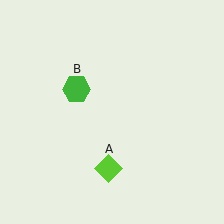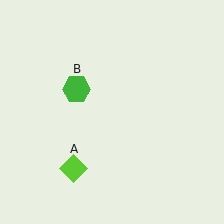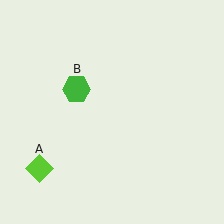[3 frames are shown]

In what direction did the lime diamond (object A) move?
The lime diamond (object A) moved left.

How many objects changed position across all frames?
1 object changed position: lime diamond (object A).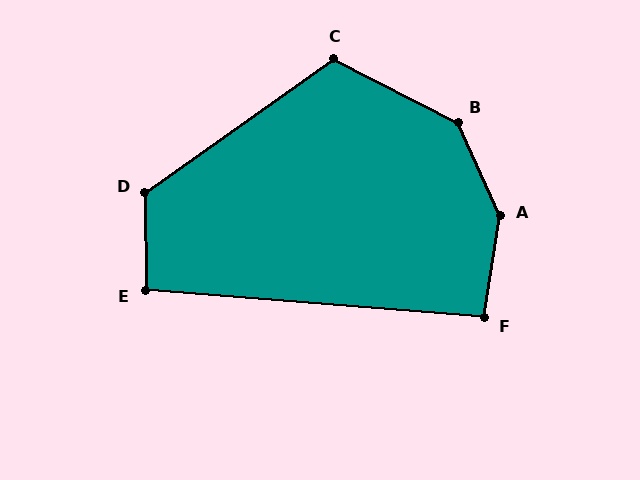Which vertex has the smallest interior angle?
F, at approximately 94 degrees.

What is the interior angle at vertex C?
Approximately 118 degrees (obtuse).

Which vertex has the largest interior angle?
A, at approximately 147 degrees.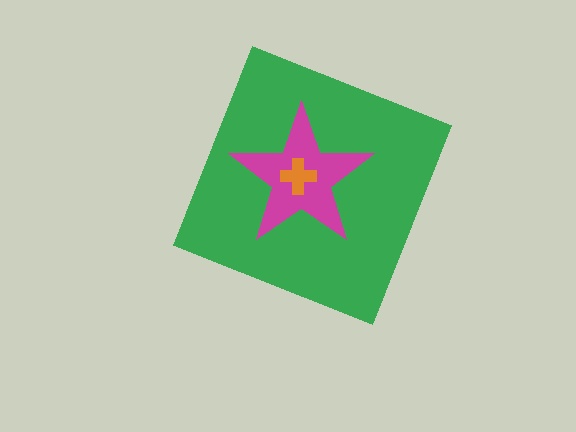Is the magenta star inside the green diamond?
Yes.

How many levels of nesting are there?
3.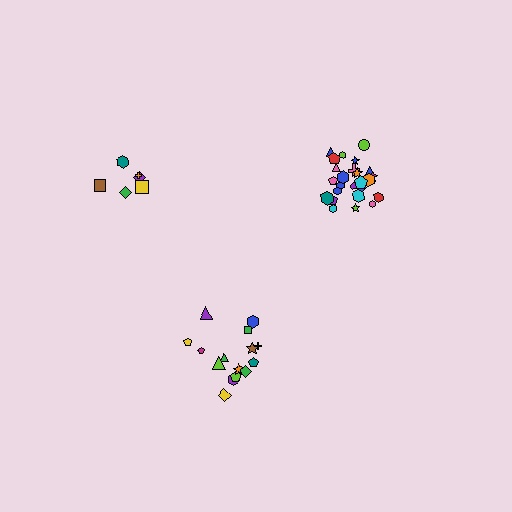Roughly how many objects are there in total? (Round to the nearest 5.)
Roughly 45 objects in total.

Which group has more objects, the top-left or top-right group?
The top-right group.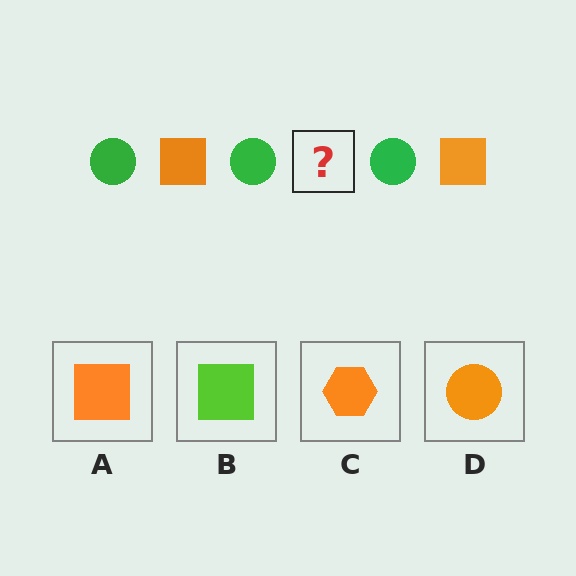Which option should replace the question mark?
Option A.